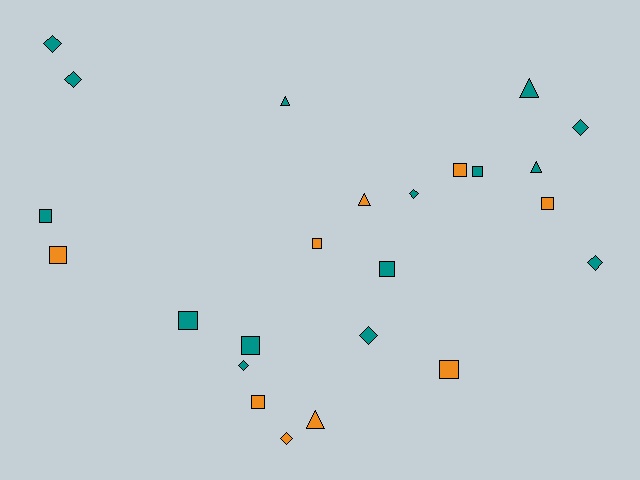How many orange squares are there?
There are 6 orange squares.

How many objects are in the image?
There are 24 objects.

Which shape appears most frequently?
Square, with 11 objects.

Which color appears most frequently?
Teal, with 15 objects.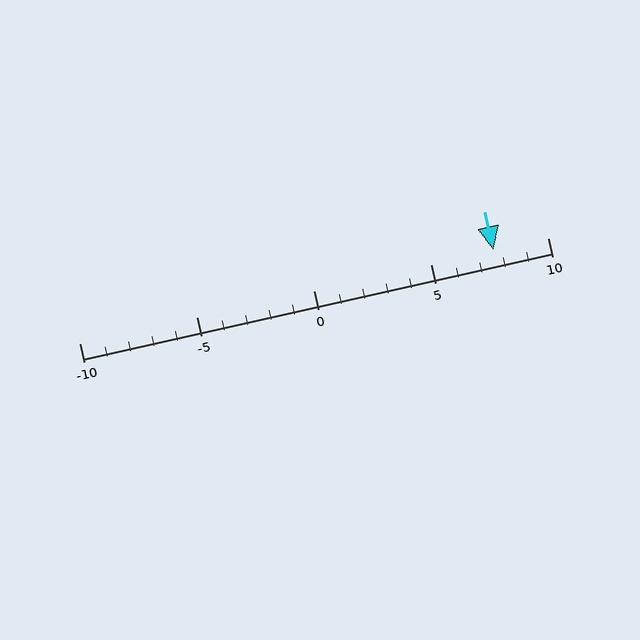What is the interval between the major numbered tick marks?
The major tick marks are spaced 5 units apart.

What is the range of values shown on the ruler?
The ruler shows values from -10 to 10.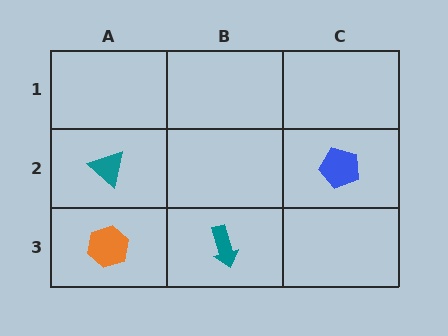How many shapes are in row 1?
0 shapes.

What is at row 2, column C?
A blue pentagon.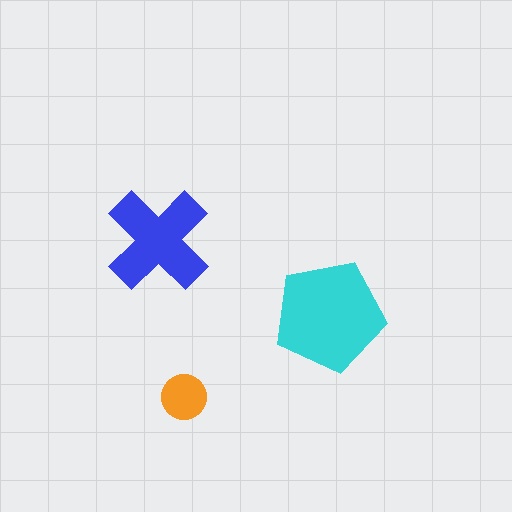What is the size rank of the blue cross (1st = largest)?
2nd.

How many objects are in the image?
There are 3 objects in the image.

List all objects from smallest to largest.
The orange circle, the blue cross, the cyan pentagon.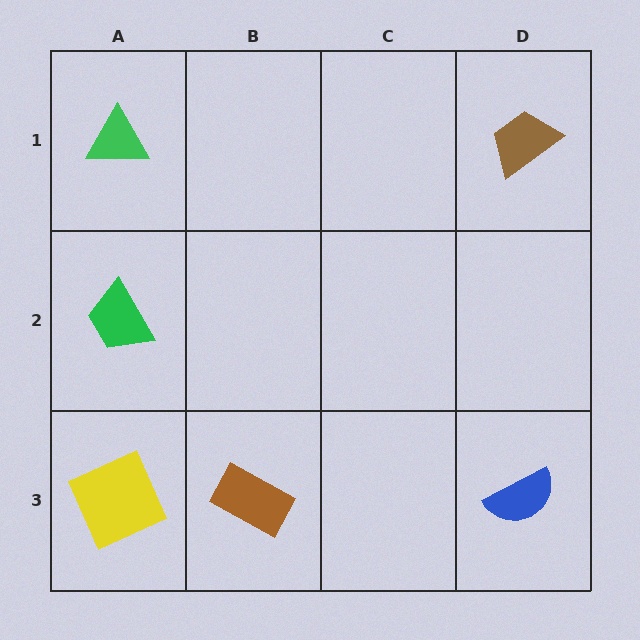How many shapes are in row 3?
3 shapes.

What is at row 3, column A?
A yellow square.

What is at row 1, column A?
A green triangle.